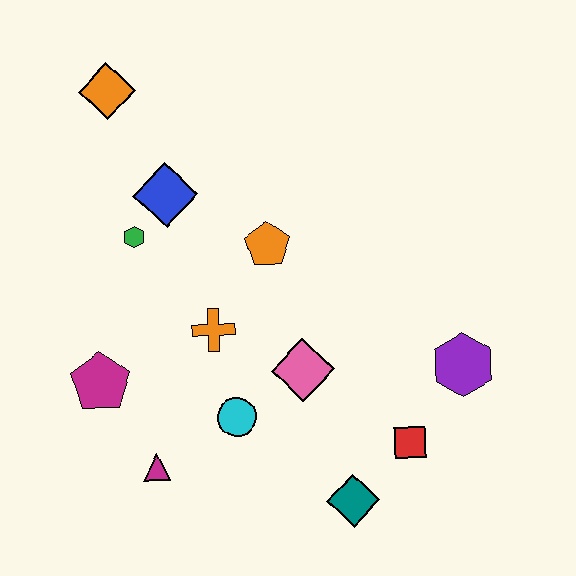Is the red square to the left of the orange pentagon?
No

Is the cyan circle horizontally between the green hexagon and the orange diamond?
No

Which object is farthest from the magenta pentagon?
The purple hexagon is farthest from the magenta pentagon.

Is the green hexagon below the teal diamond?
No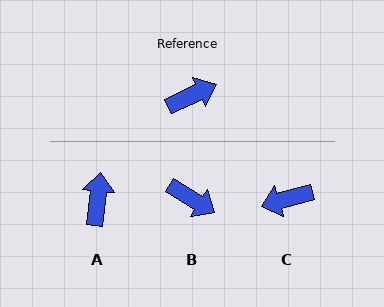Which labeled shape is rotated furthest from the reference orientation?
C, about 171 degrees away.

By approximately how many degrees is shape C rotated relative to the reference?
Approximately 171 degrees counter-clockwise.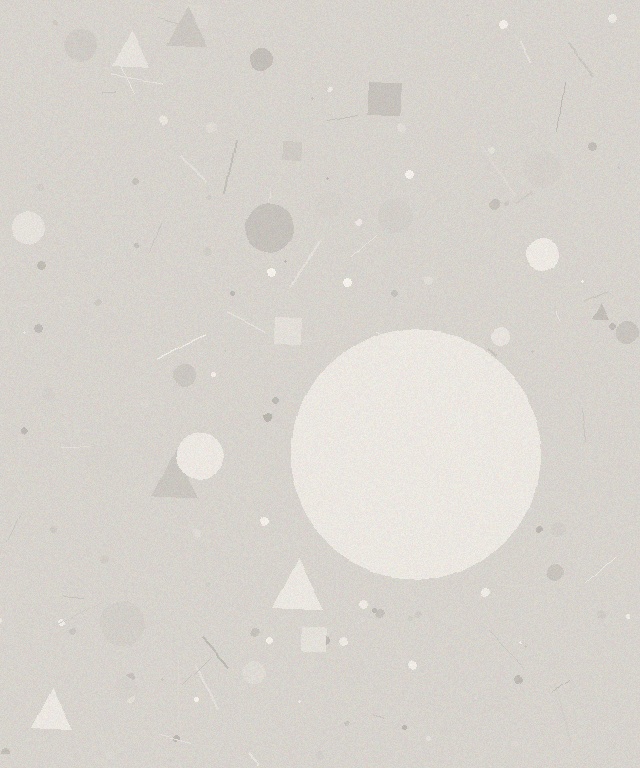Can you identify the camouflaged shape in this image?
The camouflaged shape is a circle.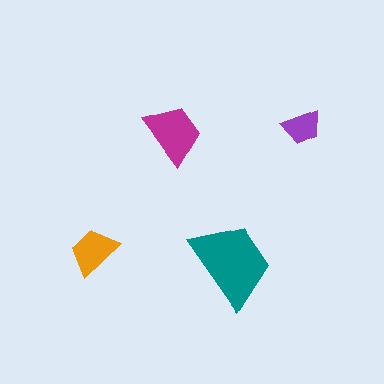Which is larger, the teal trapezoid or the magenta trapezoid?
The teal one.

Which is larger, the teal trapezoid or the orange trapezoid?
The teal one.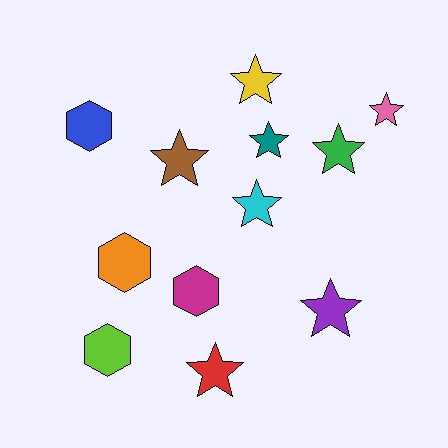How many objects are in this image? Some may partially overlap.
There are 12 objects.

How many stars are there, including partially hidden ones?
There are 8 stars.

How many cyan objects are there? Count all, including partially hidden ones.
There is 1 cyan object.